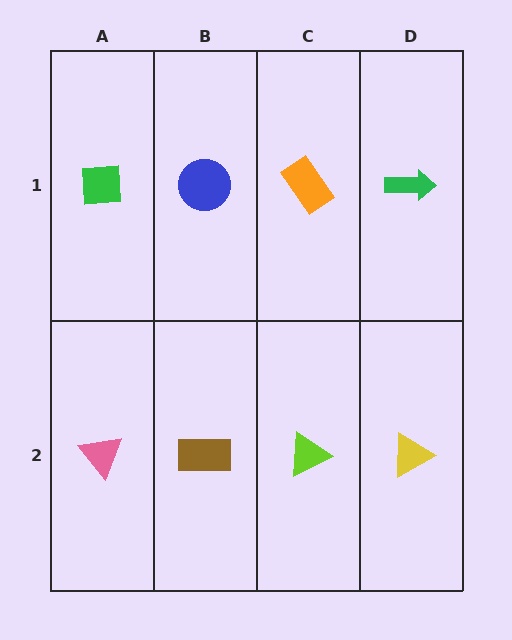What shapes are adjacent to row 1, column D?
A yellow triangle (row 2, column D), an orange rectangle (row 1, column C).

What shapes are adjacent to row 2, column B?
A blue circle (row 1, column B), a pink triangle (row 2, column A), a lime triangle (row 2, column C).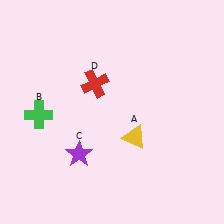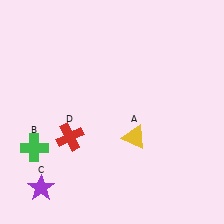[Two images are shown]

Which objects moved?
The objects that moved are: the green cross (B), the purple star (C), the red cross (D).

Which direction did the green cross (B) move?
The green cross (B) moved down.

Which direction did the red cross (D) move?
The red cross (D) moved down.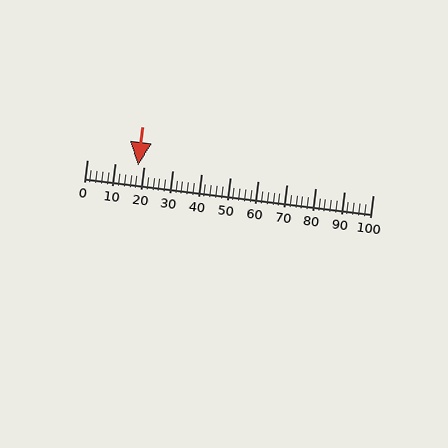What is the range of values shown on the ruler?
The ruler shows values from 0 to 100.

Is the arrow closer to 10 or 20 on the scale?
The arrow is closer to 20.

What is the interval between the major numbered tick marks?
The major tick marks are spaced 10 units apart.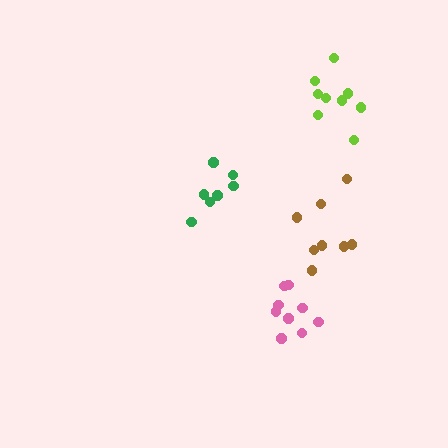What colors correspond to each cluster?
The clusters are colored: green, pink, lime, brown.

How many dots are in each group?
Group 1: 7 dots, Group 2: 9 dots, Group 3: 9 dots, Group 4: 8 dots (33 total).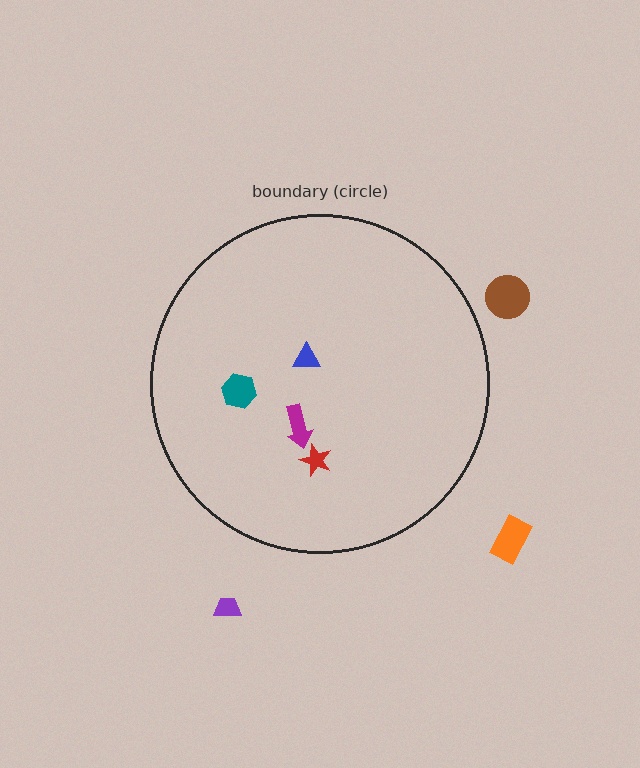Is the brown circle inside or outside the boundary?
Outside.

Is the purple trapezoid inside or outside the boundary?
Outside.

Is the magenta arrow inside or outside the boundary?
Inside.